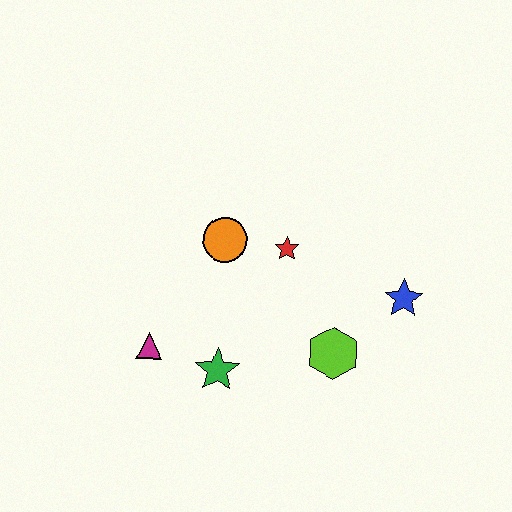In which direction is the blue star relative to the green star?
The blue star is to the right of the green star.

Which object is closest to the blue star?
The lime hexagon is closest to the blue star.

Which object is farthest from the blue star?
The magenta triangle is farthest from the blue star.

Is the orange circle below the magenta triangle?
No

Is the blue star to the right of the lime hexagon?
Yes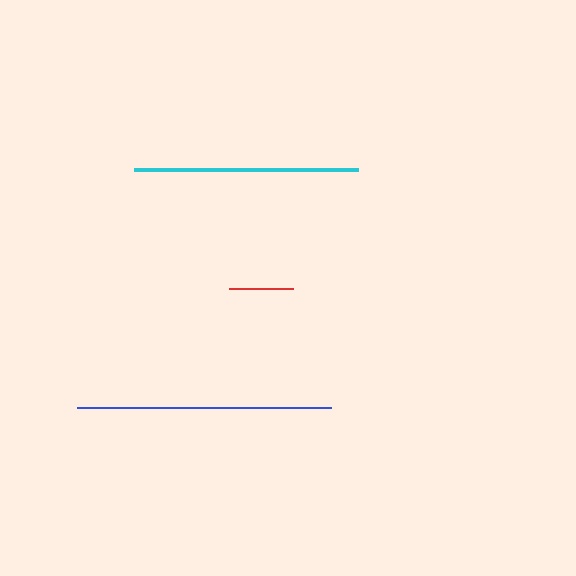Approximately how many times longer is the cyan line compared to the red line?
The cyan line is approximately 3.5 times the length of the red line.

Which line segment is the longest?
The blue line is the longest at approximately 254 pixels.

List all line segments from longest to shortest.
From longest to shortest: blue, cyan, red.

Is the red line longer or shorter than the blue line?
The blue line is longer than the red line.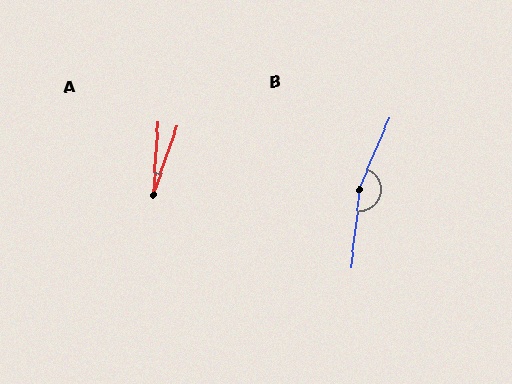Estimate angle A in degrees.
Approximately 15 degrees.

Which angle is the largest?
B, at approximately 163 degrees.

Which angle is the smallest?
A, at approximately 15 degrees.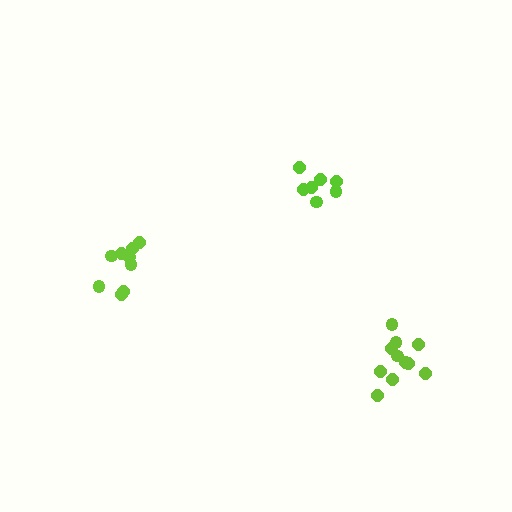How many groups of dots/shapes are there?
There are 3 groups.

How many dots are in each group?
Group 1: 11 dots, Group 2: 7 dots, Group 3: 9 dots (27 total).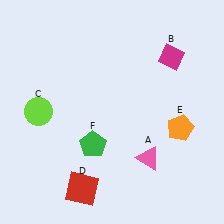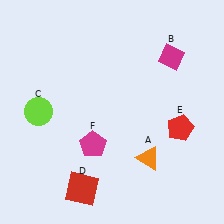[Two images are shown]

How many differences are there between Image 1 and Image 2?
There are 3 differences between the two images.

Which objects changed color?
A changed from pink to orange. E changed from orange to red. F changed from green to magenta.